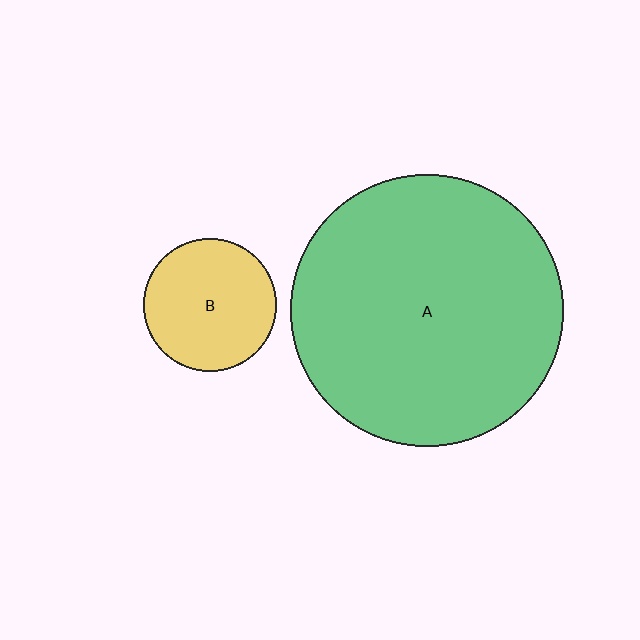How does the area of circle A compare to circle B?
Approximately 4.2 times.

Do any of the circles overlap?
No, none of the circles overlap.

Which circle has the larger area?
Circle A (green).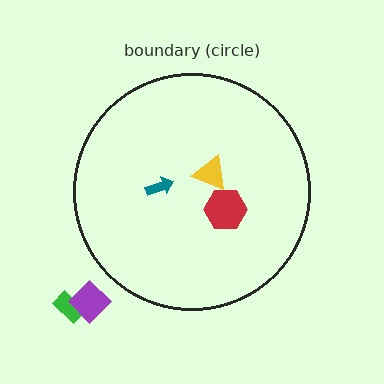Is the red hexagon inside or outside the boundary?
Inside.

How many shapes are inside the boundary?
3 inside, 2 outside.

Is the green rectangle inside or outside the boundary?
Outside.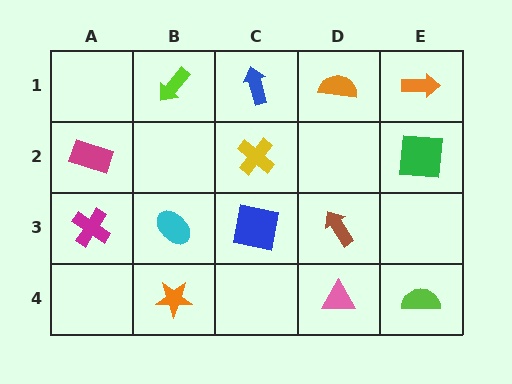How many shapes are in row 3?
4 shapes.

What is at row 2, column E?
A green square.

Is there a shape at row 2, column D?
No, that cell is empty.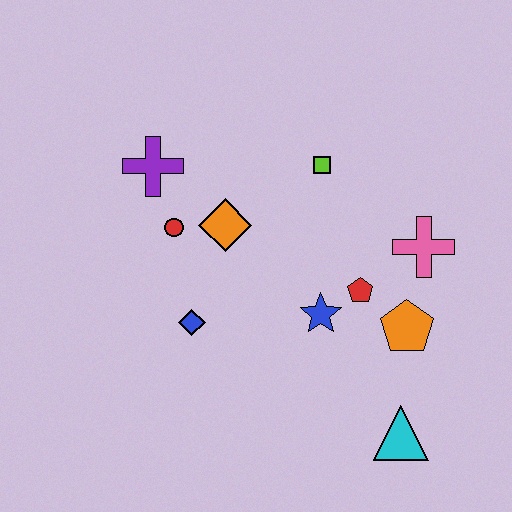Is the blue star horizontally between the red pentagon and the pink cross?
No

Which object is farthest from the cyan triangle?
The purple cross is farthest from the cyan triangle.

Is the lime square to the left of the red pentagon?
Yes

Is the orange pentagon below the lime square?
Yes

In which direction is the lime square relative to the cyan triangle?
The lime square is above the cyan triangle.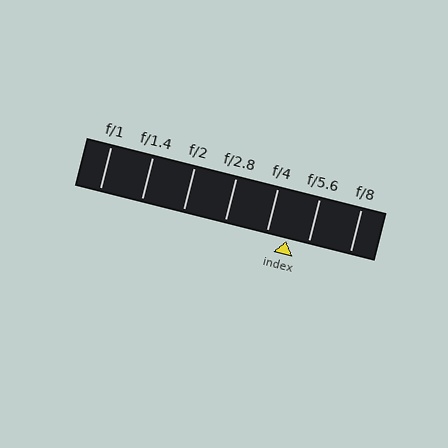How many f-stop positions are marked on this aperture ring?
There are 7 f-stop positions marked.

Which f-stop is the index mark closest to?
The index mark is closest to f/5.6.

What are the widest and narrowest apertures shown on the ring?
The widest aperture shown is f/1 and the narrowest is f/8.